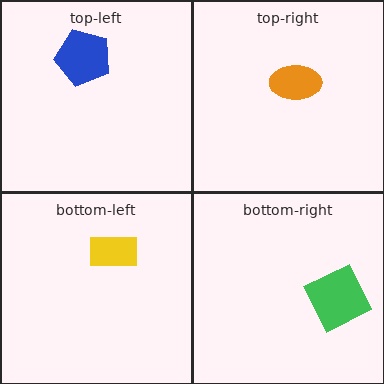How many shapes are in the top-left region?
1.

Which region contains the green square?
The bottom-right region.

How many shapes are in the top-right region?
1.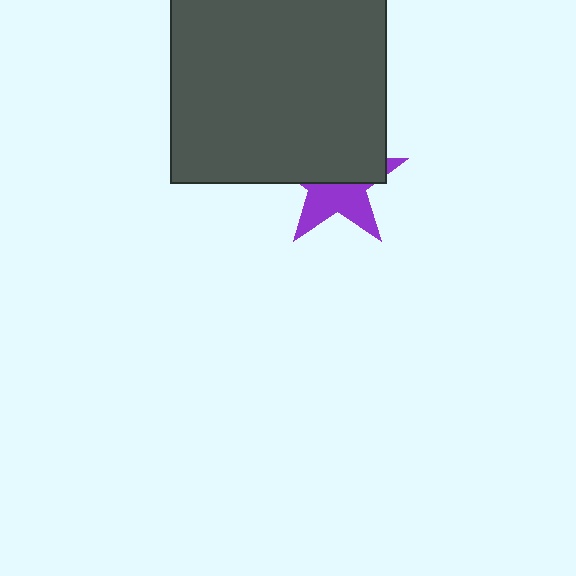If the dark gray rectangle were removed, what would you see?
You would see the complete purple star.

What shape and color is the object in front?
The object in front is a dark gray rectangle.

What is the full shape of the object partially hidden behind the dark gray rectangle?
The partially hidden object is a purple star.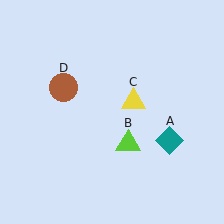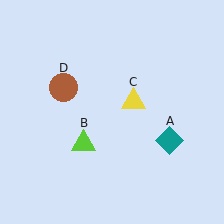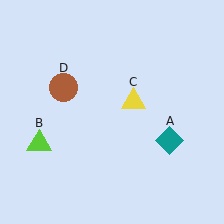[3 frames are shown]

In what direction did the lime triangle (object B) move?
The lime triangle (object B) moved left.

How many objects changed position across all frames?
1 object changed position: lime triangle (object B).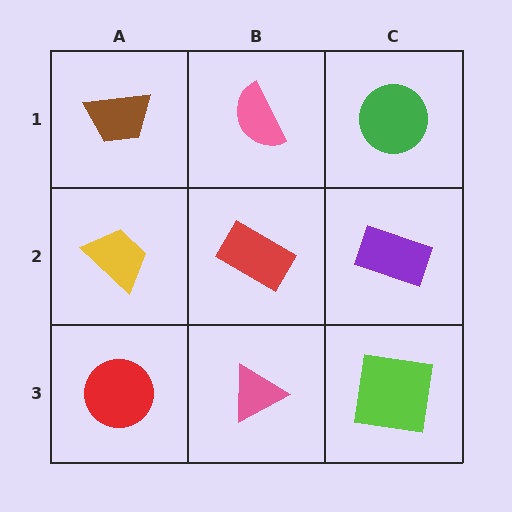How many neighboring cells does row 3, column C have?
2.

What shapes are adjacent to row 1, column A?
A yellow trapezoid (row 2, column A), a pink semicircle (row 1, column B).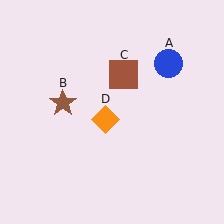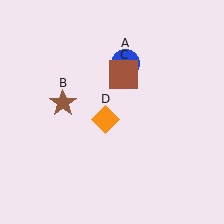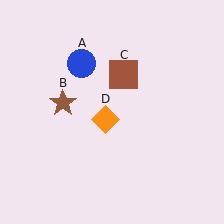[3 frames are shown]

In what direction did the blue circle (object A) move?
The blue circle (object A) moved left.